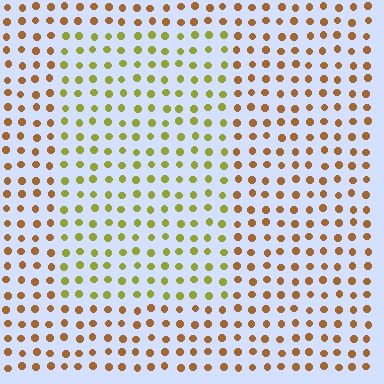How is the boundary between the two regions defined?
The boundary is defined purely by a slight shift in hue (about 41 degrees). Spacing, size, and orientation are identical on both sides.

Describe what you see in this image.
The image is filled with small brown elements in a uniform arrangement. A rectangle-shaped region is visible where the elements are tinted to a slightly different hue, forming a subtle color boundary.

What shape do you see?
I see a rectangle.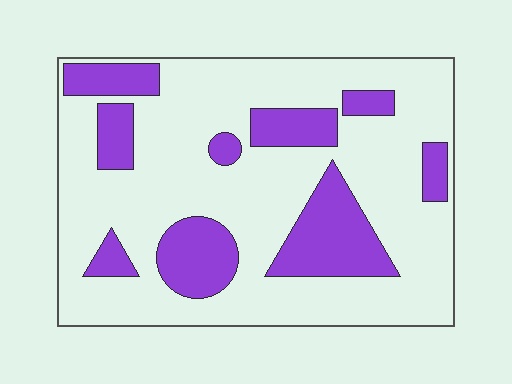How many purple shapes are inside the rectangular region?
9.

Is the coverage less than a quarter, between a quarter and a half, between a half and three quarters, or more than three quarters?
Between a quarter and a half.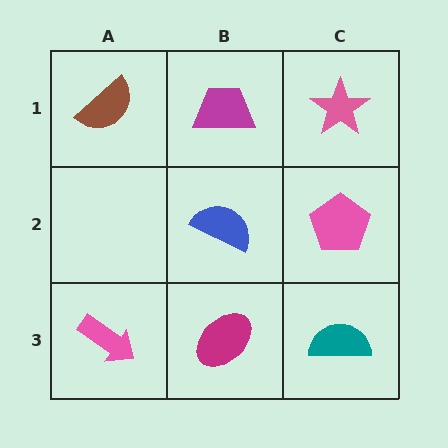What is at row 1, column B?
A magenta trapezoid.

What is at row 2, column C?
A pink pentagon.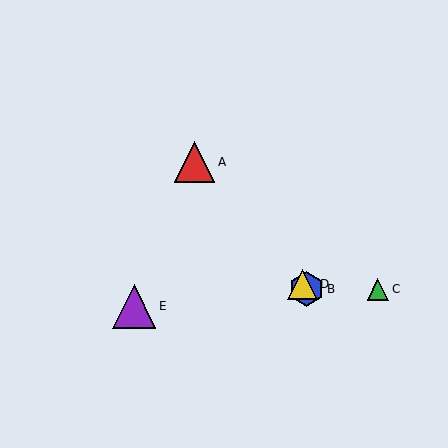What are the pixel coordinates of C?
Object C is at (378, 289).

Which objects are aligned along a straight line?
Objects A, B, D are aligned along a straight line.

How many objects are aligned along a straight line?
3 objects (A, B, D) are aligned along a straight line.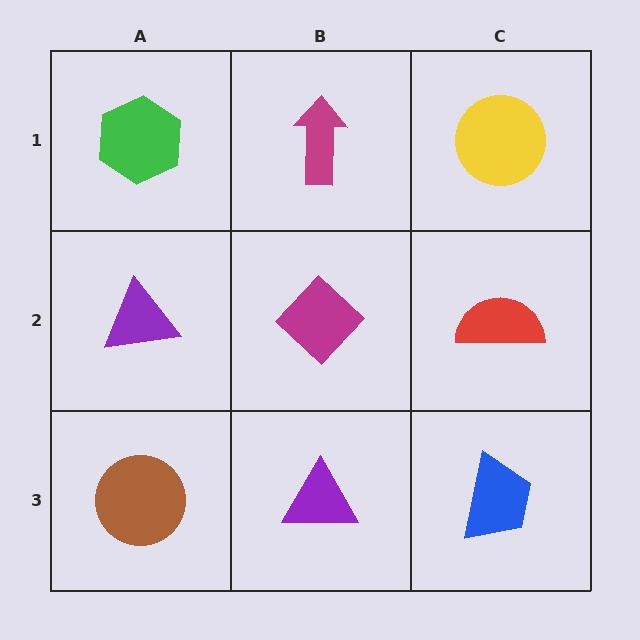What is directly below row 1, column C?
A red semicircle.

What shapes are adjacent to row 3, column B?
A magenta diamond (row 2, column B), a brown circle (row 3, column A), a blue trapezoid (row 3, column C).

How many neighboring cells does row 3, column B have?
3.